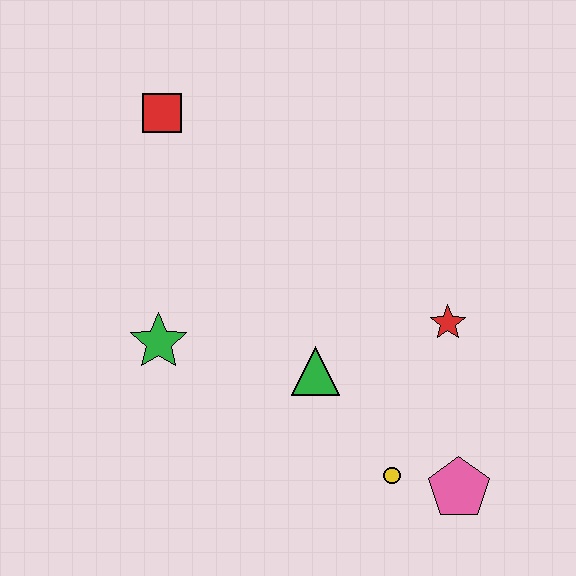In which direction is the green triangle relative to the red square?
The green triangle is below the red square.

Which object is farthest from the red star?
The red square is farthest from the red star.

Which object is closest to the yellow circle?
The pink pentagon is closest to the yellow circle.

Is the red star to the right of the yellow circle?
Yes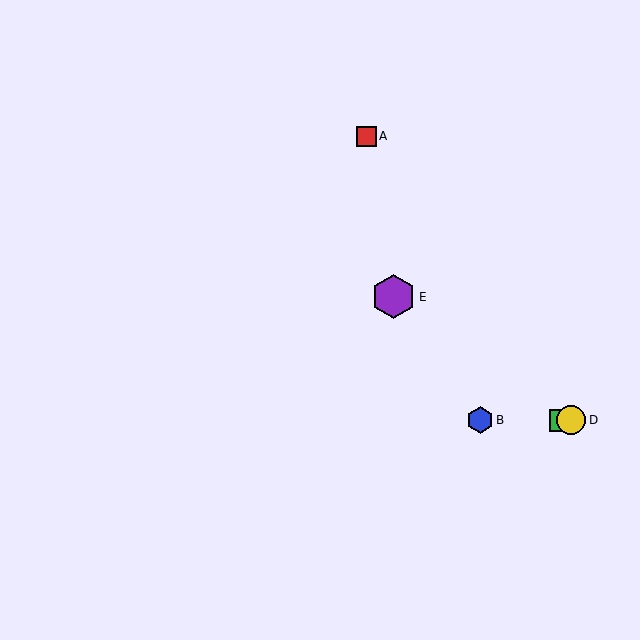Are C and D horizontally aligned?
Yes, both are at y≈420.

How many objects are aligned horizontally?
3 objects (B, C, D) are aligned horizontally.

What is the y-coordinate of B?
Object B is at y≈420.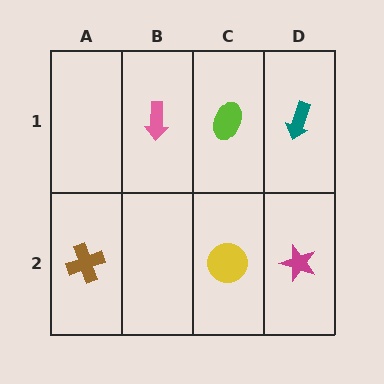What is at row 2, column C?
A yellow circle.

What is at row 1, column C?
A lime ellipse.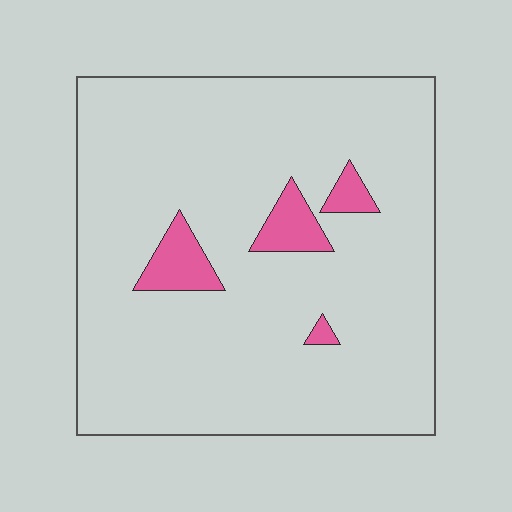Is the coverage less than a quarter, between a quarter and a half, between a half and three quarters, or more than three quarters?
Less than a quarter.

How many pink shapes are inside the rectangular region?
4.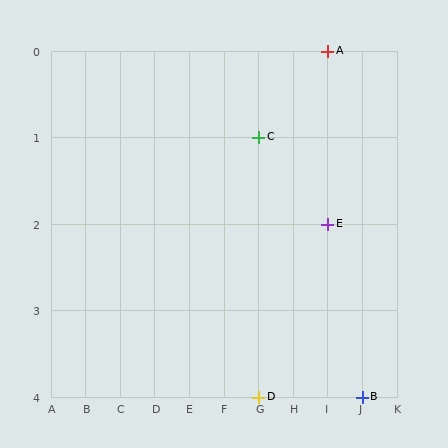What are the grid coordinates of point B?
Point B is at grid coordinates (J, 4).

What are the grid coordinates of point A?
Point A is at grid coordinates (I, 0).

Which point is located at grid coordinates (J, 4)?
Point B is at (J, 4).